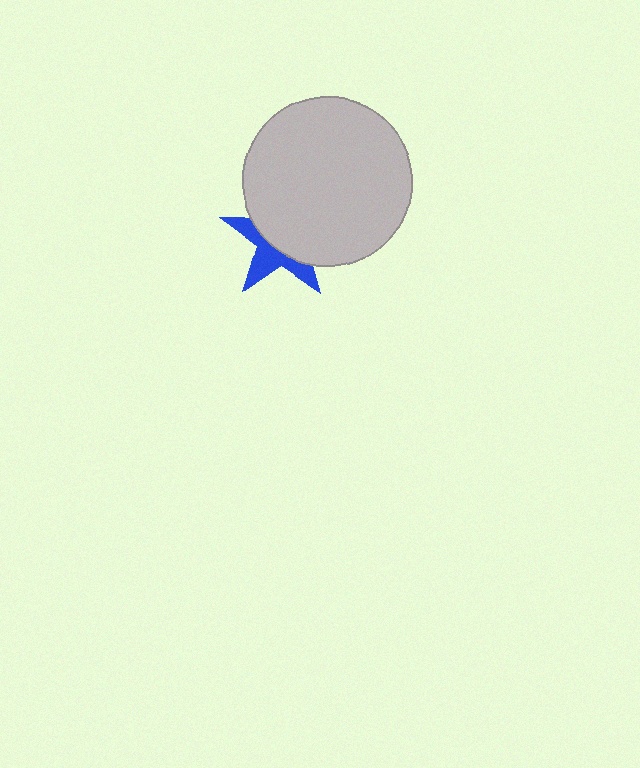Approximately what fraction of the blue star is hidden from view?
Roughly 59% of the blue star is hidden behind the light gray circle.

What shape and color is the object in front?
The object in front is a light gray circle.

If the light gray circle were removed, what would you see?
You would see the complete blue star.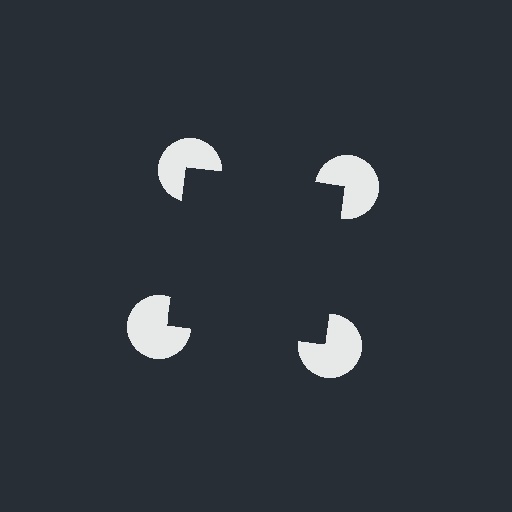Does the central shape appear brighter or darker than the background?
It typically appears slightly darker than the background, even though no actual brightness change is drawn.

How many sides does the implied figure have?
4 sides.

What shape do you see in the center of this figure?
An illusory square — its edges are inferred from the aligned wedge cuts in the pac-man discs, not physically drawn.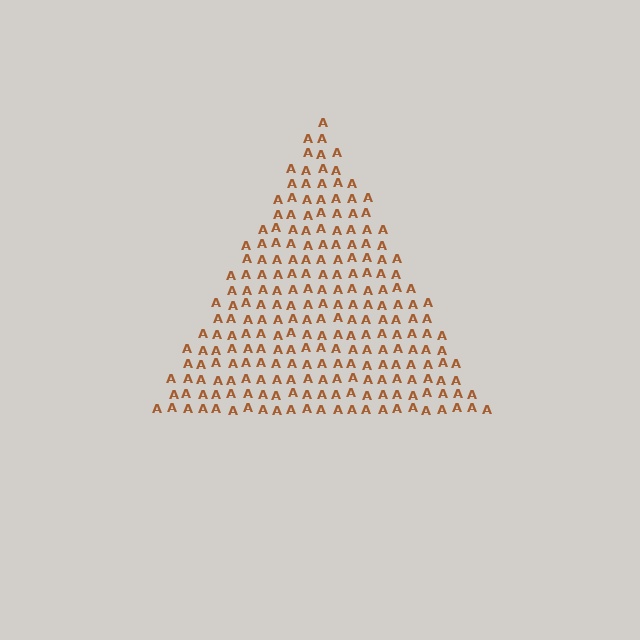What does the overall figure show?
The overall figure shows a triangle.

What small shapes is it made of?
It is made of small letter A's.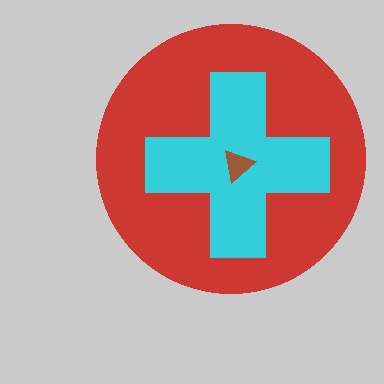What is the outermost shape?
The red circle.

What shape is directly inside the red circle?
The cyan cross.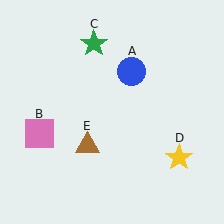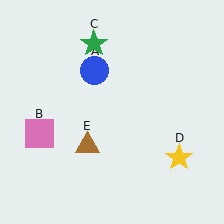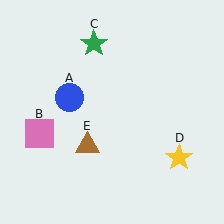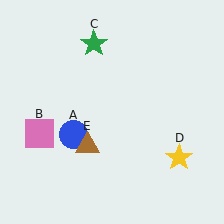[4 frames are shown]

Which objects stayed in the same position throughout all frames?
Pink square (object B) and green star (object C) and yellow star (object D) and brown triangle (object E) remained stationary.